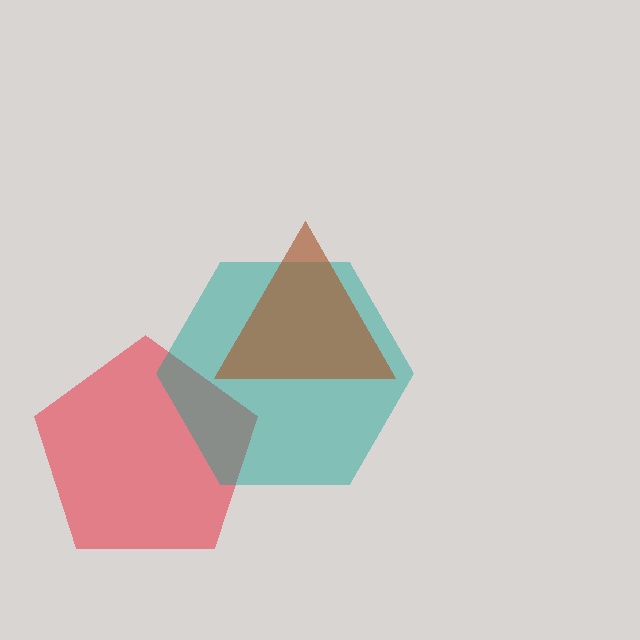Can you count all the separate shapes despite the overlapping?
Yes, there are 3 separate shapes.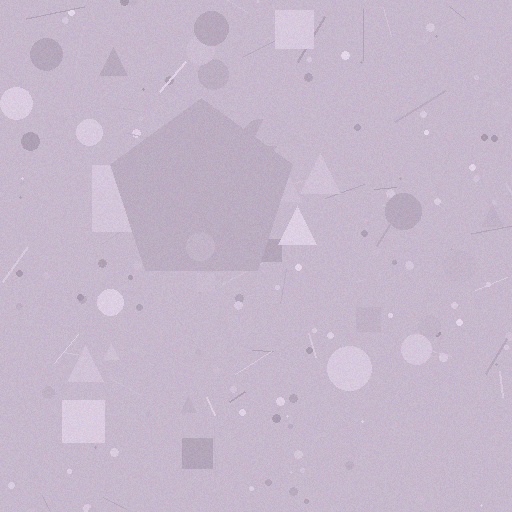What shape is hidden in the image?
A pentagon is hidden in the image.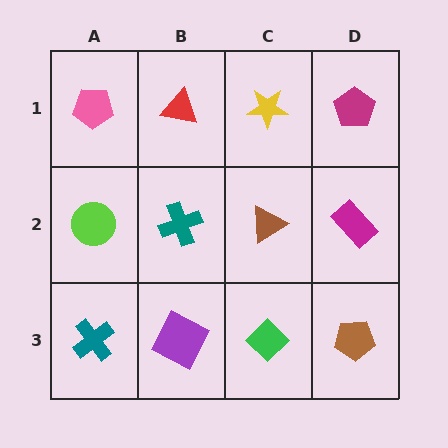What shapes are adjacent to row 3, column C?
A brown triangle (row 2, column C), a purple square (row 3, column B), a brown pentagon (row 3, column D).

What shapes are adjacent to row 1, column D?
A magenta rectangle (row 2, column D), a yellow star (row 1, column C).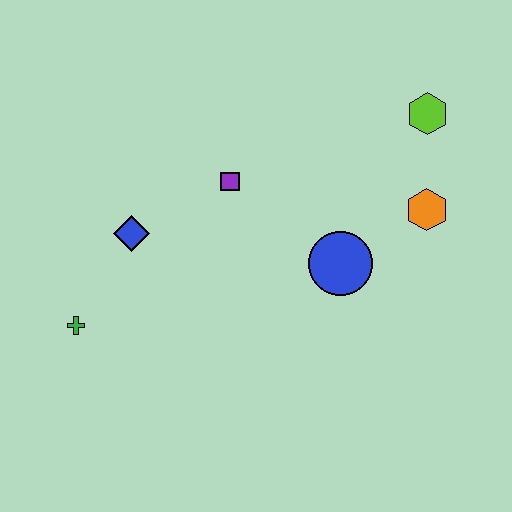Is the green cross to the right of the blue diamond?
No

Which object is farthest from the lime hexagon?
The green cross is farthest from the lime hexagon.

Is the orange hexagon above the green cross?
Yes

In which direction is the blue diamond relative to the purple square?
The blue diamond is to the left of the purple square.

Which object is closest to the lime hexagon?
The orange hexagon is closest to the lime hexagon.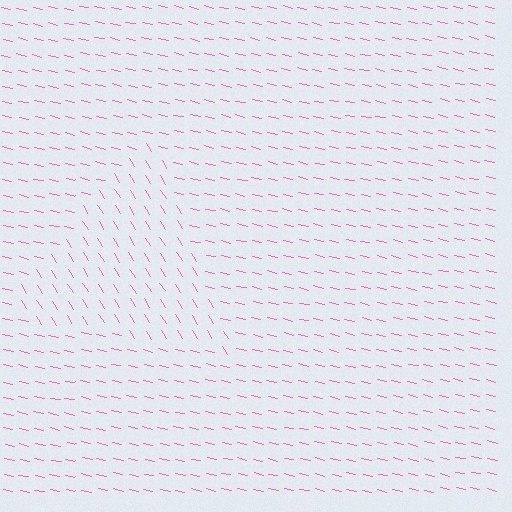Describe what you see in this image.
The image is filled with small pink line segments. A triangle region in the image has lines oriented differently from the surrounding lines, creating a visible texture boundary.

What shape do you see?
I see a triangle.